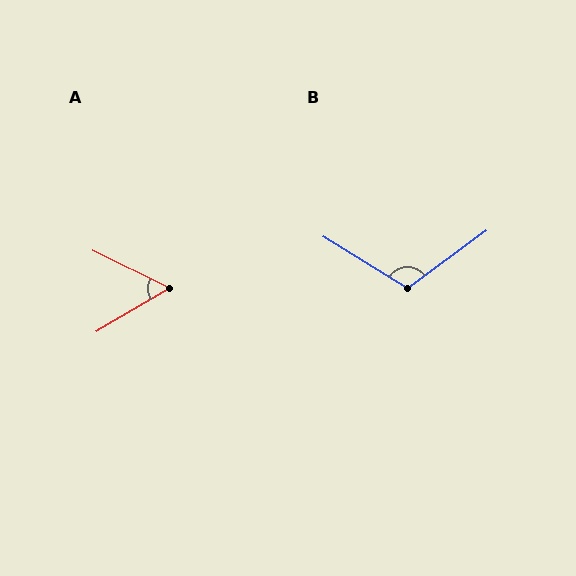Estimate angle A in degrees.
Approximately 56 degrees.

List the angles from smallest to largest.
A (56°), B (112°).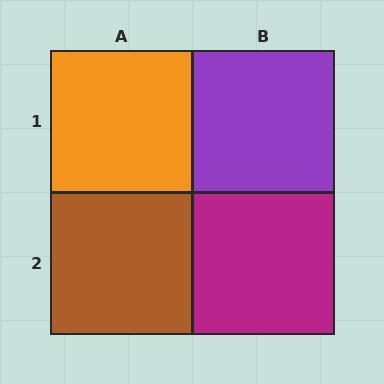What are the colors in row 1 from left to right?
Orange, purple.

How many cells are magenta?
1 cell is magenta.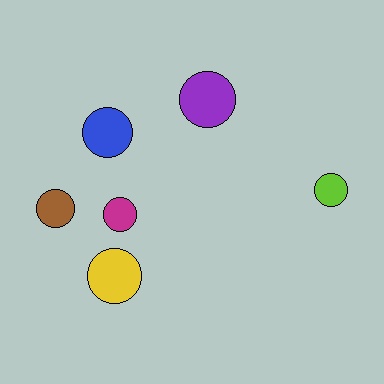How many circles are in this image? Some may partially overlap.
There are 6 circles.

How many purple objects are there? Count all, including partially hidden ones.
There is 1 purple object.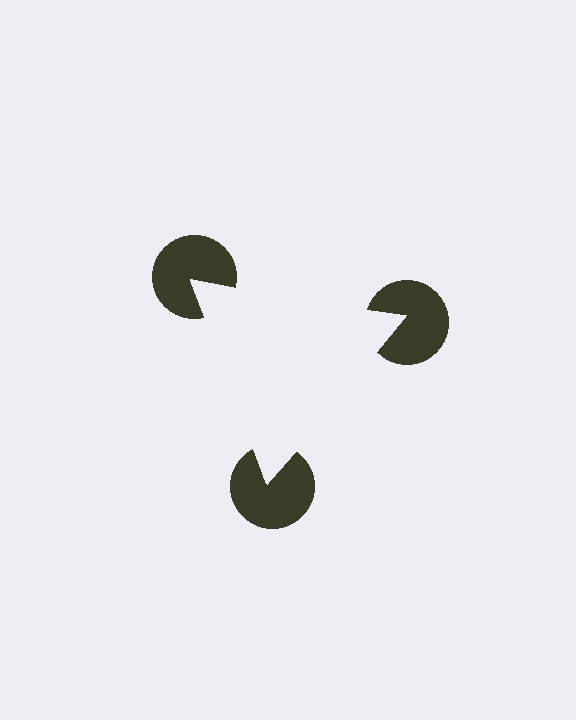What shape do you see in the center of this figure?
An illusory triangle — its edges are inferred from the aligned wedge cuts in the pac-man discs, not physically drawn.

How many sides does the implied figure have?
3 sides.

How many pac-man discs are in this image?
There are 3 — one at each vertex of the illusory triangle.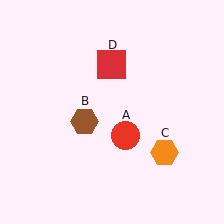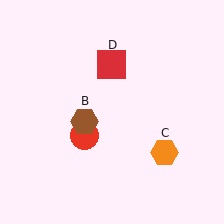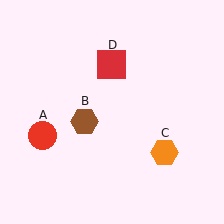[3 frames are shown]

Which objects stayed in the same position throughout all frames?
Brown hexagon (object B) and orange hexagon (object C) and red square (object D) remained stationary.